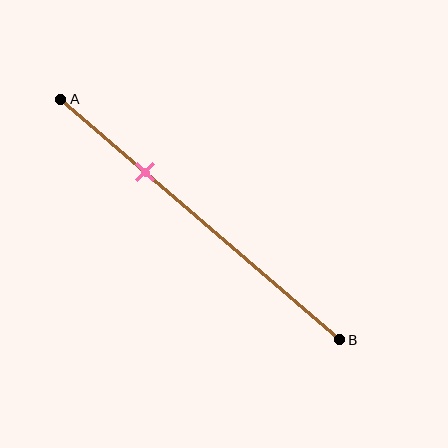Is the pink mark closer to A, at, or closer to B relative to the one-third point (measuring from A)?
The pink mark is approximately at the one-third point of segment AB.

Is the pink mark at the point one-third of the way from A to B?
Yes, the mark is approximately at the one-third point.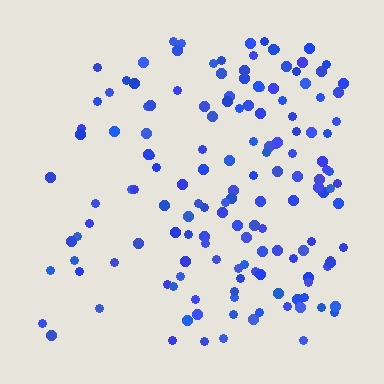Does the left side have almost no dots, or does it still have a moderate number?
Still a moderate number, just noticeably fewer than the right.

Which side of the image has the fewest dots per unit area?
The left.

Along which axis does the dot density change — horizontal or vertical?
Horizontal.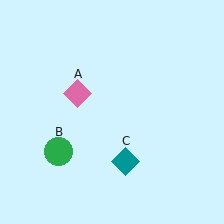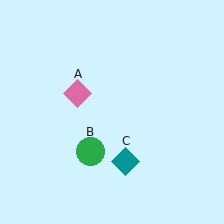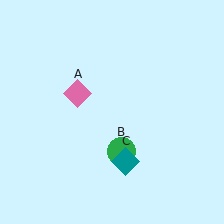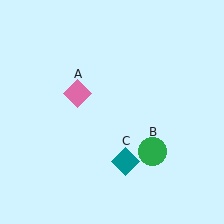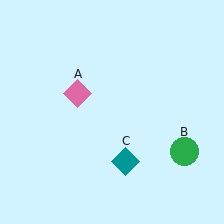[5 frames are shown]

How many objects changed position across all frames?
1 object changed position: green circle (object B).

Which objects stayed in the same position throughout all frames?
Pink diamond (object A) and teal diamond (object C) remained stationary.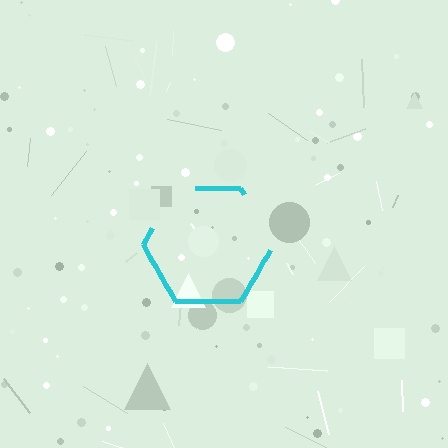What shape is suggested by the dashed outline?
The dashed outline suggests a hexagon.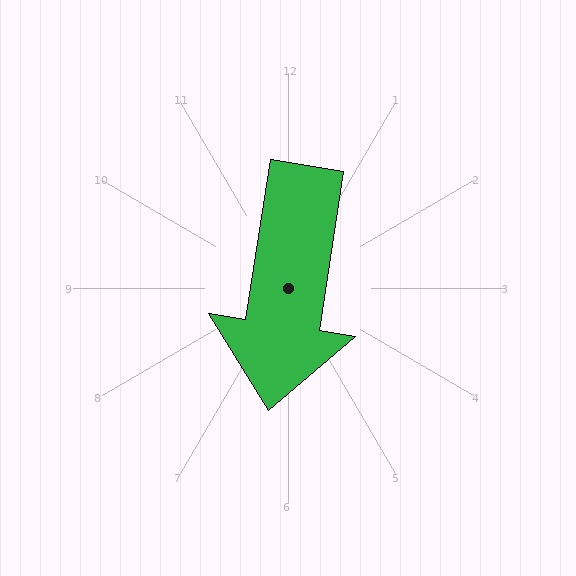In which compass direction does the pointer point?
South.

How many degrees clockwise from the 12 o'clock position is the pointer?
Approximately 189 degrees.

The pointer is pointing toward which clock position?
Roughly 6 o'clock.